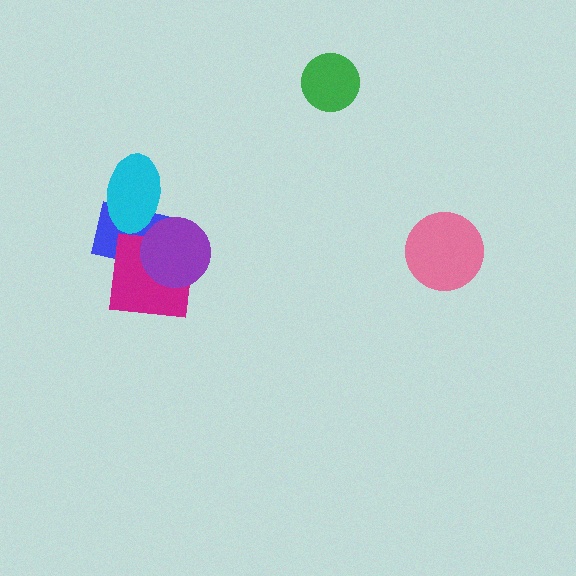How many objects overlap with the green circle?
0 objects overlap with the green circle.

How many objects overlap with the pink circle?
0 objects overlap with the pink circle.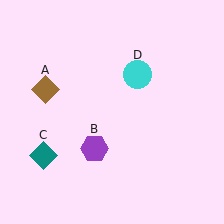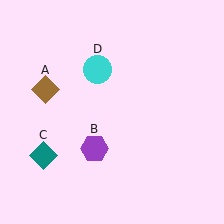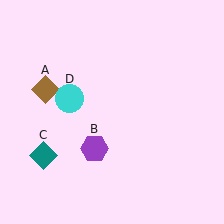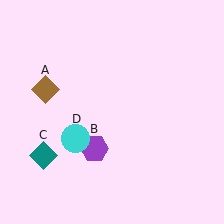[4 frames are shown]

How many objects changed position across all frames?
1 object changed position: cyan circle (object D).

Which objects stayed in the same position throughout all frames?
Brown diamond (object A) and purple hexagon (object B) and teal diamond (object C) remained stationary.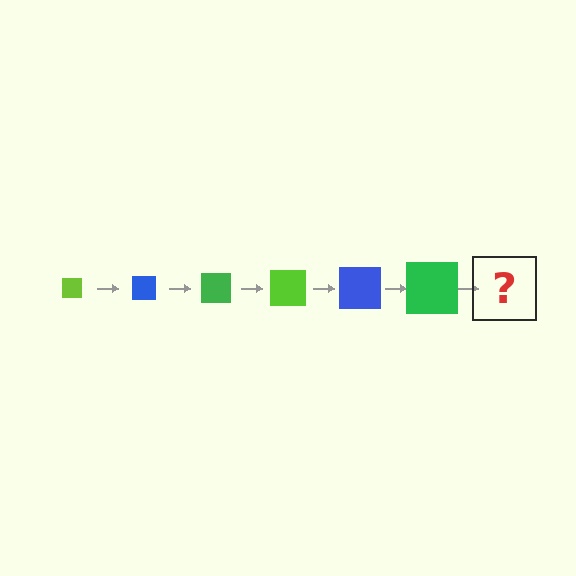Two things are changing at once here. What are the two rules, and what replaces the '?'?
The two rules are that the square grows larger each step and the color cycles through lime, blue, and green. The '?' should be a lime square, larger than the previous one.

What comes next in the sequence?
The next element should be a lime square, larger than the previous one.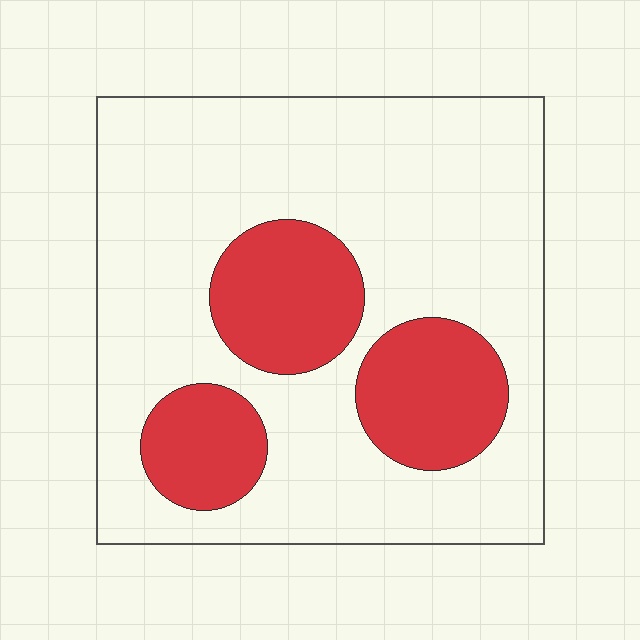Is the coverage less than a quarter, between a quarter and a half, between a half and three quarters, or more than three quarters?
Between a quarter and a half.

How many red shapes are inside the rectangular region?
3.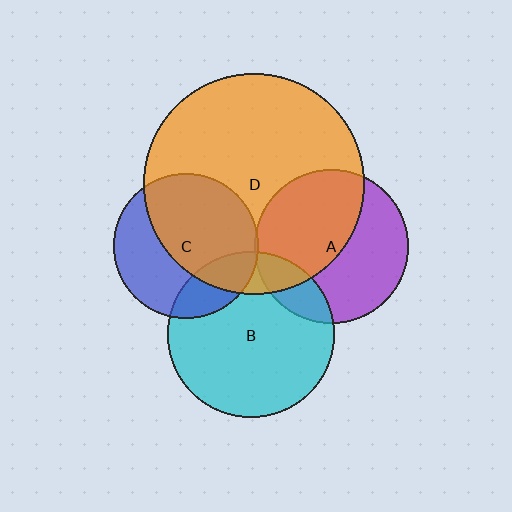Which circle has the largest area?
Circle D (orange).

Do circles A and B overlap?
Yes.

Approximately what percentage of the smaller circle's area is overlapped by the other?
Approximately 15%.